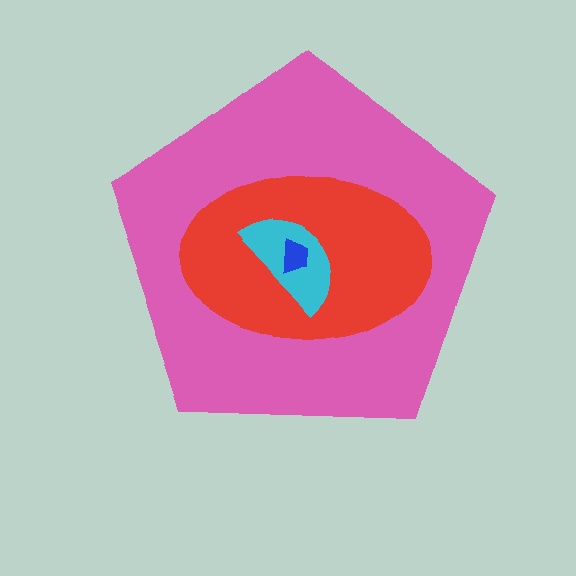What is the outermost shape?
The pink pentagon.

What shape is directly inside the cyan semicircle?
The blue trapezoid.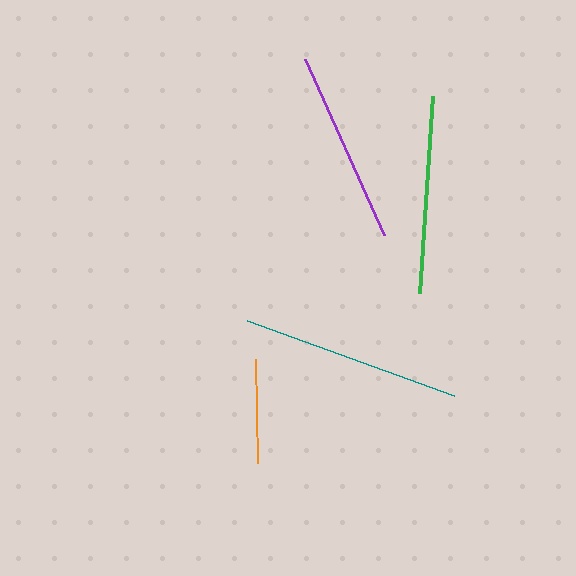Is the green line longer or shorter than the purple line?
The green line is longer than the purple line.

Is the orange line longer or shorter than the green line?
The green line is longer than the orange line.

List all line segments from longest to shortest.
From longest to shortest: teal, green, purple, orange.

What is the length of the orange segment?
The orange segment is approximately 104 pixels long.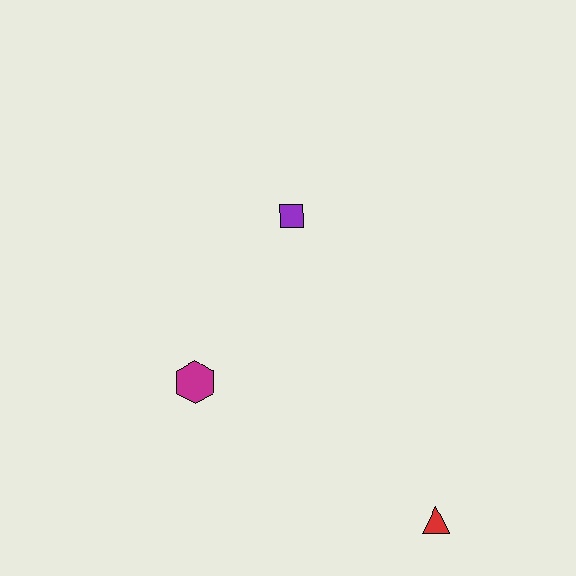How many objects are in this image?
There are 3 objects.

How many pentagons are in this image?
There are no pentagons.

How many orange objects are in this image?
There are no orange objects.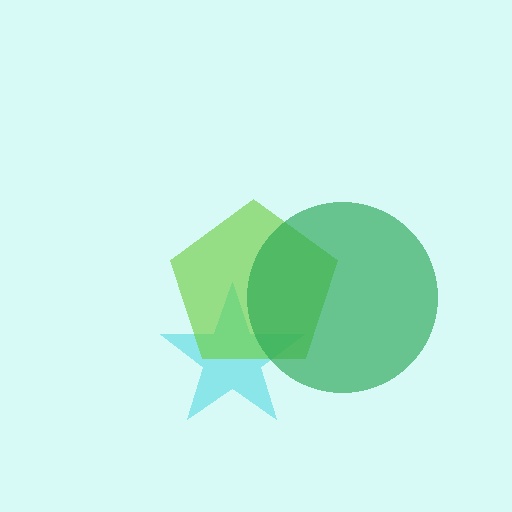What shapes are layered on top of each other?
The layered shapes are: a cyan star, a lime pentagon, a green circle.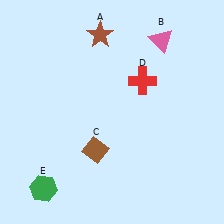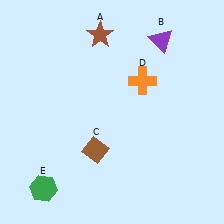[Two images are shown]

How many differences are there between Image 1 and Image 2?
There are 2 differences between the two images.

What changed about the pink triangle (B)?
In Image 1, B is pink. In Image 2, it changed to purple.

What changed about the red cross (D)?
In Image 1, D is red. In Image 2, it changed to orange.